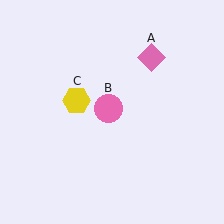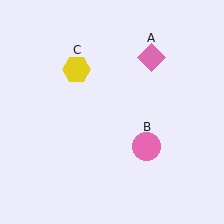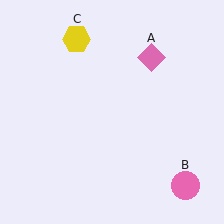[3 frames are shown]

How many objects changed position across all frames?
2 objects changed position: pink circle (object B), yellow hexagon (object C).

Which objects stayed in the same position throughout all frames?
Pink diamond (object A) remained stationary.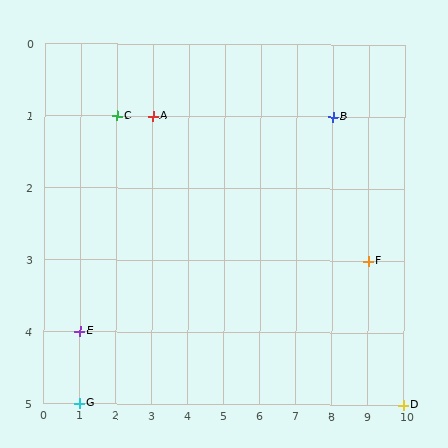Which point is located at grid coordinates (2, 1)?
Point C is at (2, 1).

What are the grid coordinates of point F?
Point F is at grid coordinates (9, 3).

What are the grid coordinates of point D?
Point D is at grid coordinates (10, 5).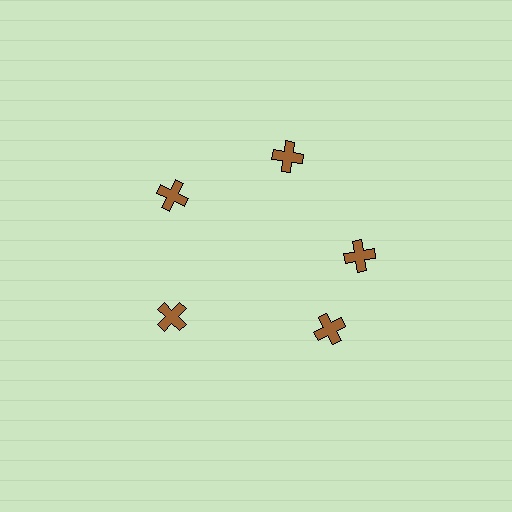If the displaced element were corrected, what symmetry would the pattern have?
It would have 5-fold rotational symmetry — the pattern would map onto itself every 72 degrees.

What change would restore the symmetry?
The symmetry would be restored by rotating it back into even spacing with its neighbors so that all 5 crosses sit at equal angles and equal distance from the center.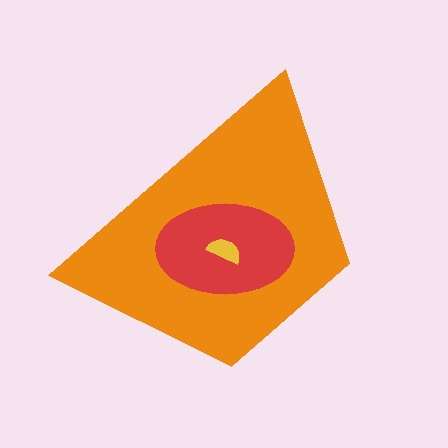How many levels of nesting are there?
3.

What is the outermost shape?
The orange trapezoid.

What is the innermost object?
The yellow semicircle.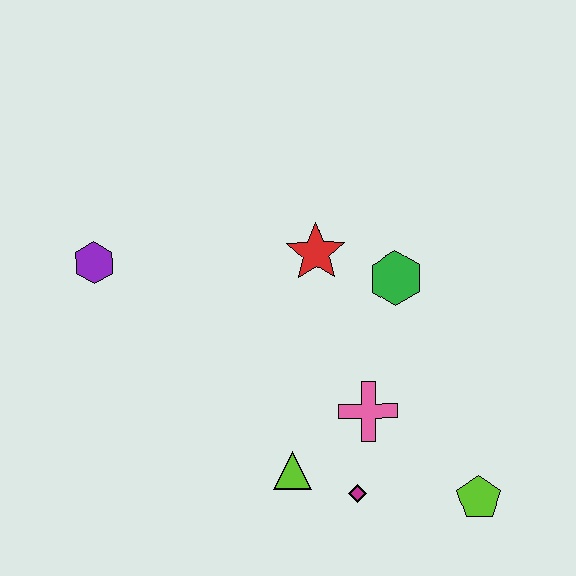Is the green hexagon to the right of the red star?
Yes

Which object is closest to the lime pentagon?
The magenta diamond is closest to the lime pentagon.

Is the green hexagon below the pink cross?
No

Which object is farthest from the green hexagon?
The purple hexagon is farthest from the green hexagon.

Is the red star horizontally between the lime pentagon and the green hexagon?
No